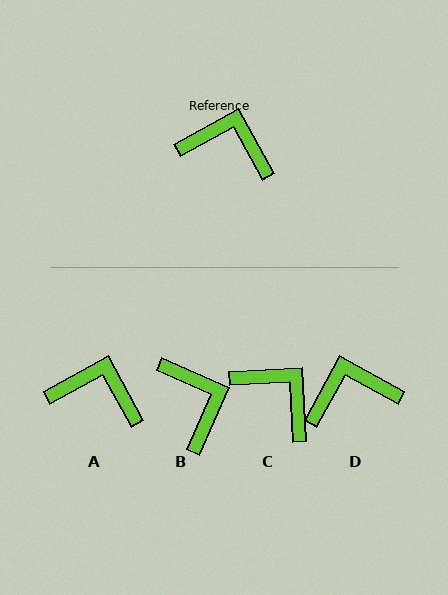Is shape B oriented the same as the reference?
No, it is off by about 53 degrees.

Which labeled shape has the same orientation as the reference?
A.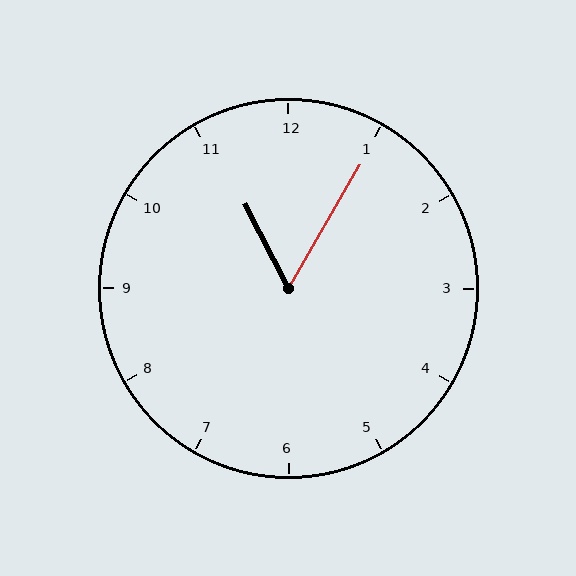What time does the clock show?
11:05.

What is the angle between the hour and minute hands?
Approximately 58 degrees.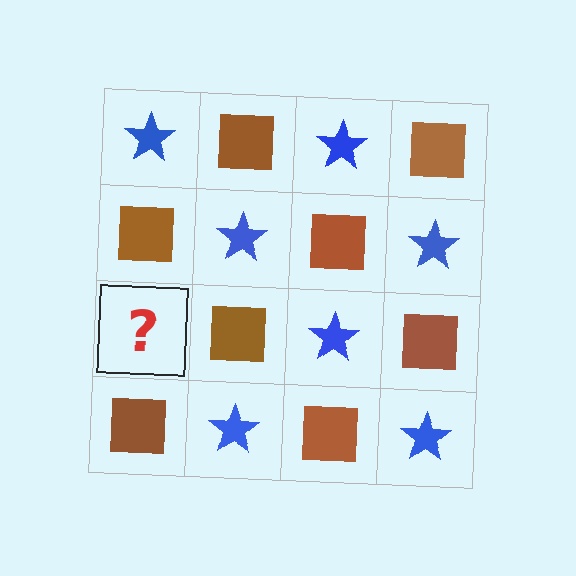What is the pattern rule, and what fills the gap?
The rule is that it alternates blue star and brown square in a checkerboard pattern. The gap should be filled with a blue star.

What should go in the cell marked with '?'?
The missing cell should contain a blue star.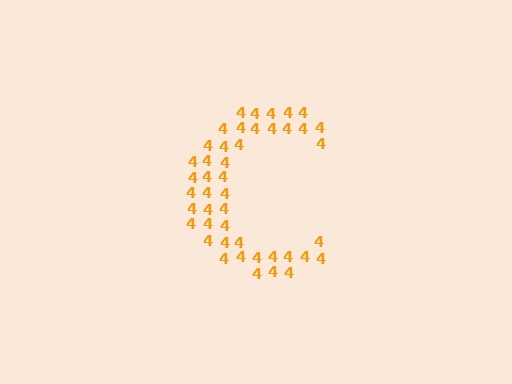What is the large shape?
The large shape is the letter C.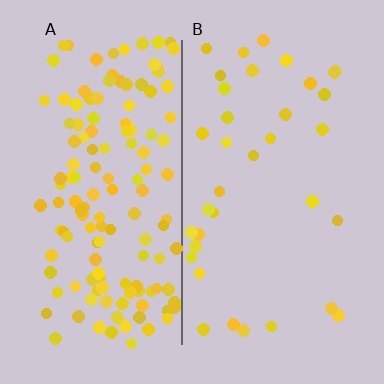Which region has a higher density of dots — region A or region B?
A (the left).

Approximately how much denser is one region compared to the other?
Approximately 3.9× — region A over region B.